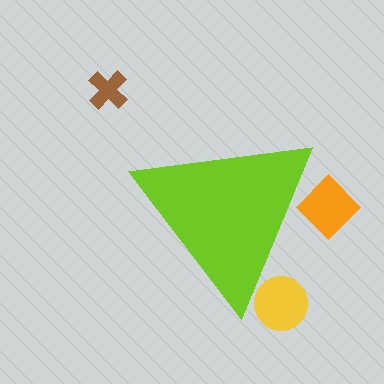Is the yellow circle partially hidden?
Yes, the yellow circle is partially hidden behind the lime triangle.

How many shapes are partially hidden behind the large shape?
2 shapes are partially hidden.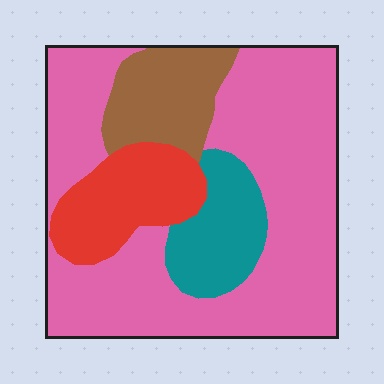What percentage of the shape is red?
Red covers roughly 15% of the shape.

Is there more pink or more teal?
Pink.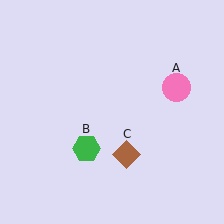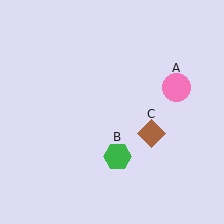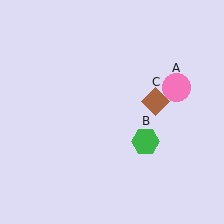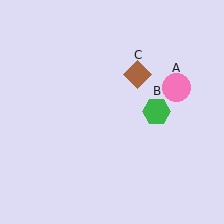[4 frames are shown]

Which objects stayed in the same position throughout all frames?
Pink circle (object A) remained stationary.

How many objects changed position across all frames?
2 objects changed position: green hexagon (object B), brown diamond (object C).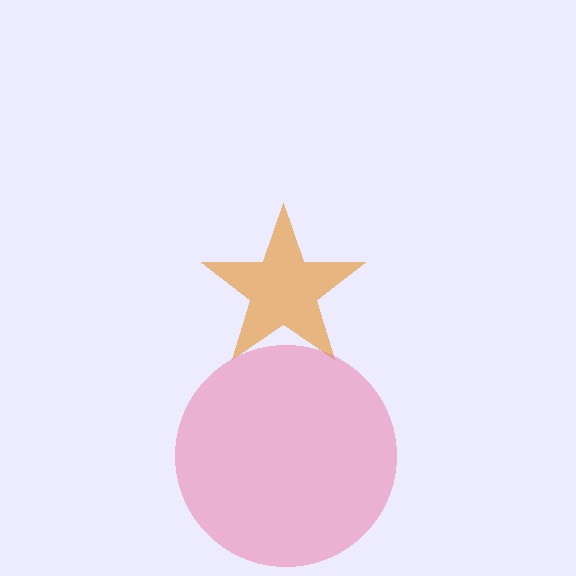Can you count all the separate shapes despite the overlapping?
Yes, there are 2 separate shapes.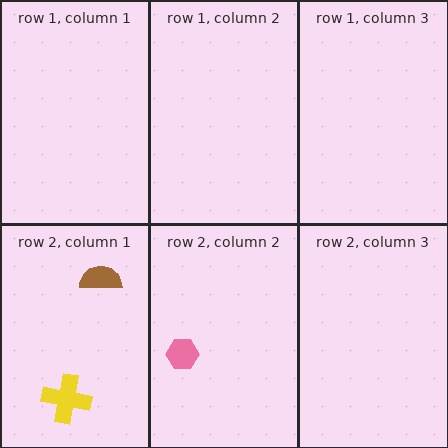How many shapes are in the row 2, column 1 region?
2.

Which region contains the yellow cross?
The row 2, column 1 region.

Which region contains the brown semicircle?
The row 2, column 1 region.